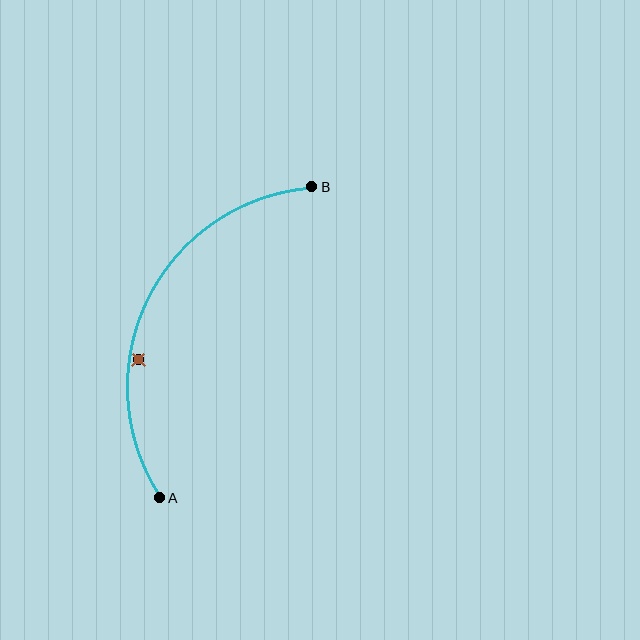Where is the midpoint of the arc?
The arc midpoint is the point on the curve farthest from the straight line joining A and B. It sits to the left of that line.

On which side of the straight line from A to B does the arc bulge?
The arc bulges to the left of the straight line connecting A and B.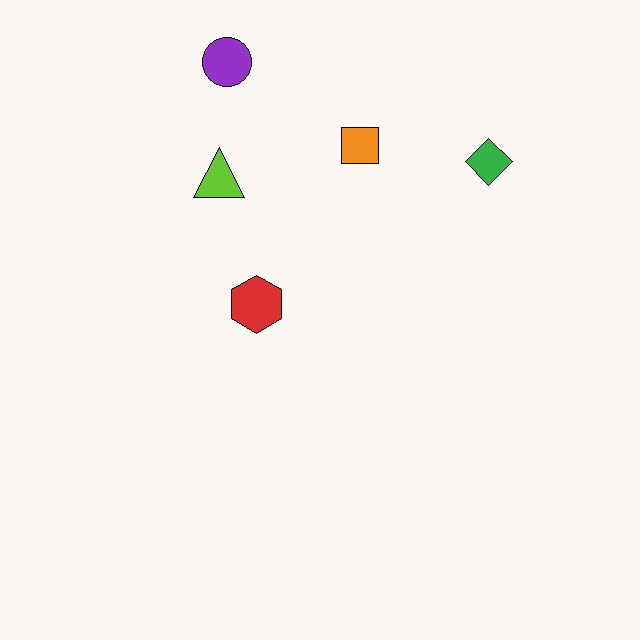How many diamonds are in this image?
There is 1 diamond.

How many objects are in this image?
There are 5 objects.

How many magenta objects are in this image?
There are no magenta objects.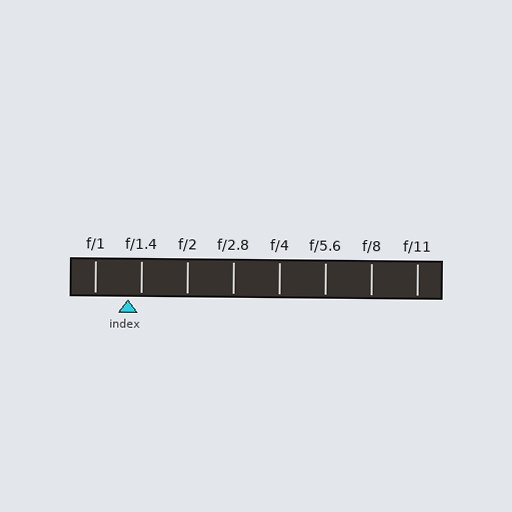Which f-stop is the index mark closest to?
The index mark is closest to f/1.4.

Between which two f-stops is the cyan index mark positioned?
The index mark is between f/1 and f/1.4.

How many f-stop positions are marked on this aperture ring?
There are 8 f-stop positions marked.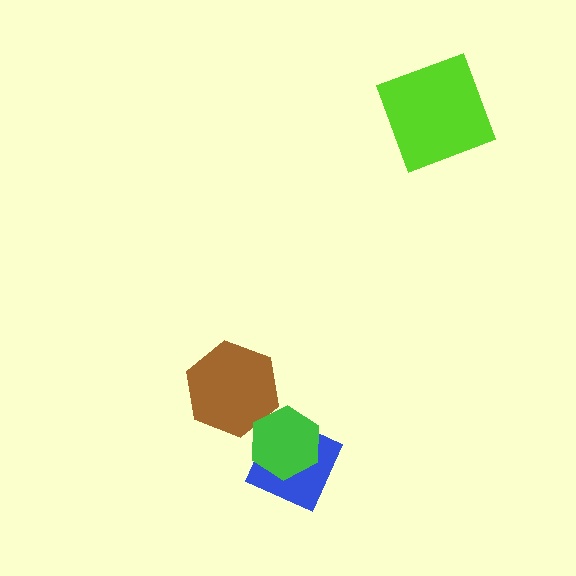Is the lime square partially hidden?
No, no other shape covers it.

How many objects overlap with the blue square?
1 object overlaps with the blue square.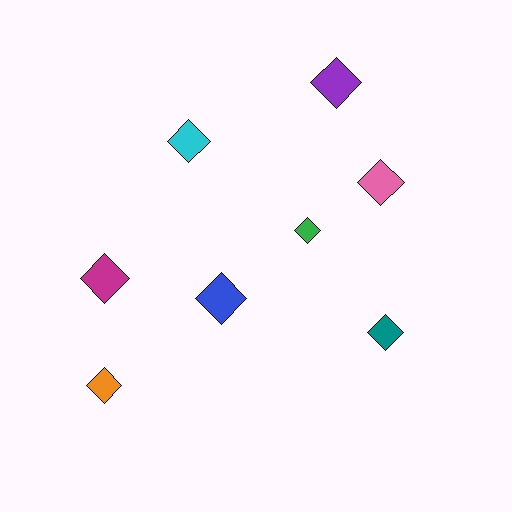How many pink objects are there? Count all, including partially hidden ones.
There is 1 pink object.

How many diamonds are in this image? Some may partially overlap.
There are 8 diamonds.